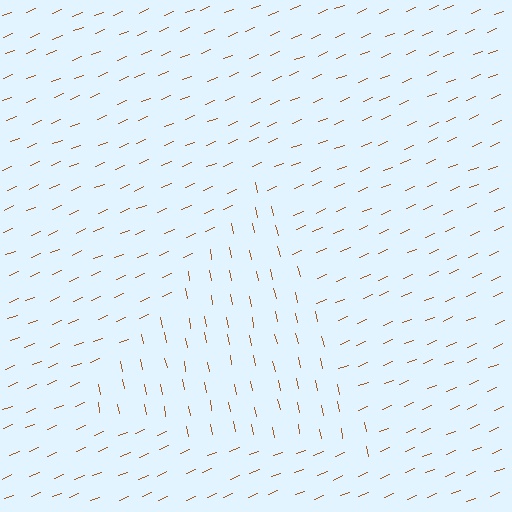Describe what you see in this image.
The image is filled with small brown line segments. A triangle region in the image has lines oriented differently from the surrounding lines, creating a visible texture boundary.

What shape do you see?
I see a triangle.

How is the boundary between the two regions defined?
The boundary is defined purely by a change in line orientation (approximately 79 degrees difference). All lines are the same color and thickness.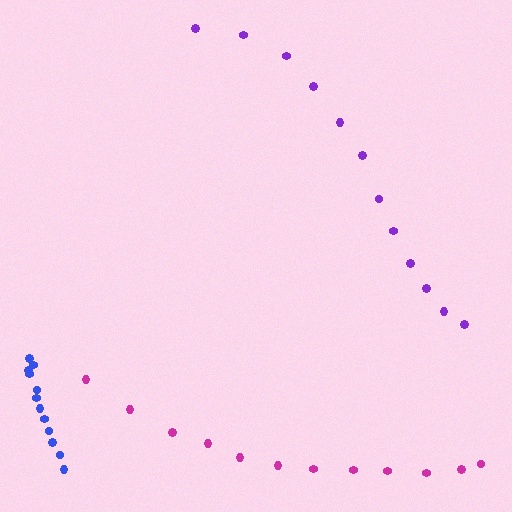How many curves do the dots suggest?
There are 3 distinct paths.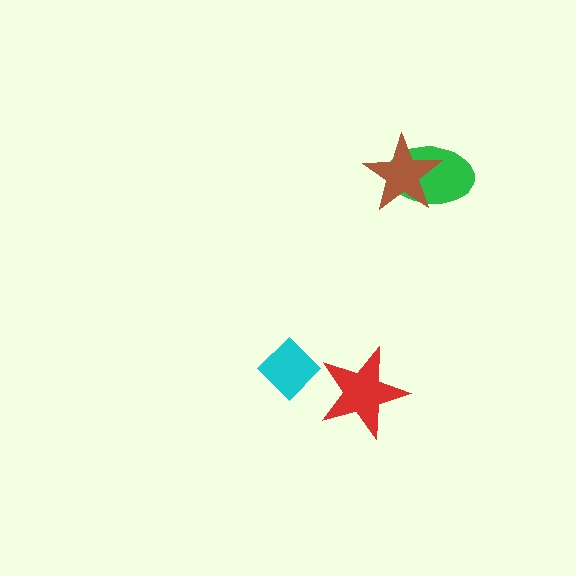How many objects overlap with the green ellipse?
1 object overlaps with the green ellipse.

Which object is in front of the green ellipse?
The brown star is in front of the green ellipse.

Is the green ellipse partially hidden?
Yes, it is partially covered by another shape.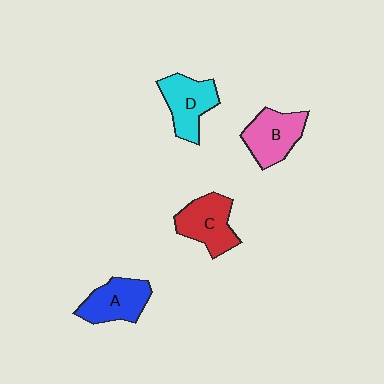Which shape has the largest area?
Shape C (red).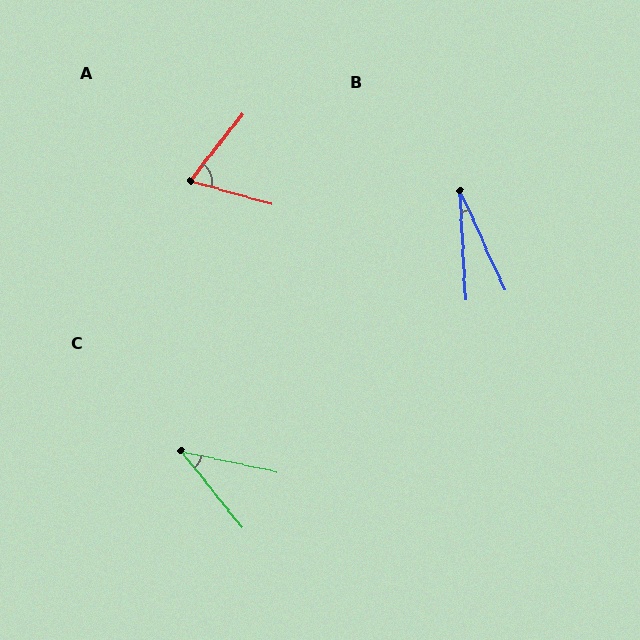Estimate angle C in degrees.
Approximately 39 degrees.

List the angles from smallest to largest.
B (21°), C (39°), A (67°).